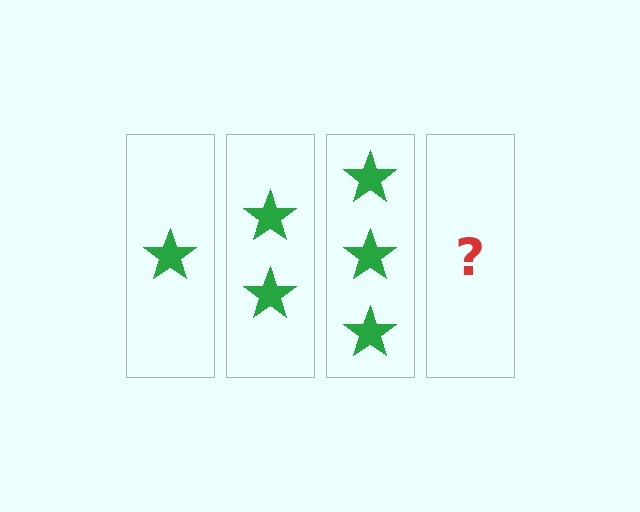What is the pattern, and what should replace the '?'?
The pattern is that each step adds one more star. The '?' should be 4 stars.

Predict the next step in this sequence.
The next step is 4 stars.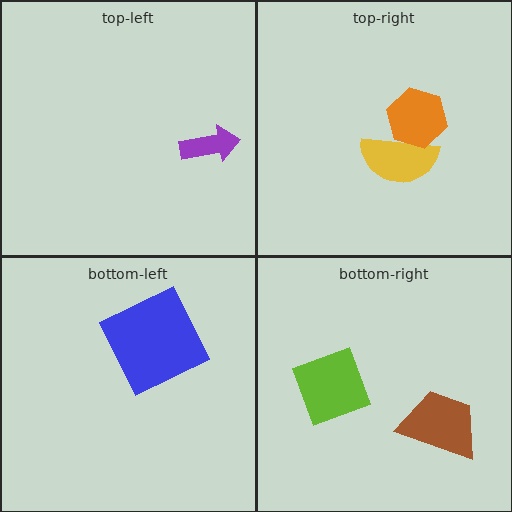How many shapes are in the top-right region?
2.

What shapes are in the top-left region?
The purple arrow.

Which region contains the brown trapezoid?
The bottom-right region.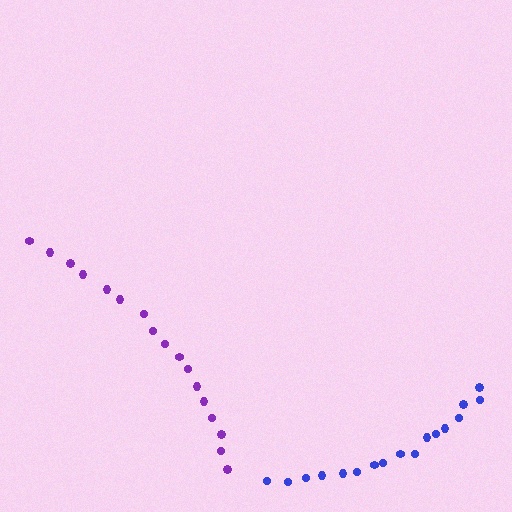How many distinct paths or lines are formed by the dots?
There are 2 distinct paths.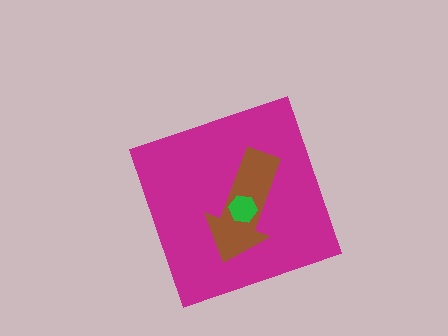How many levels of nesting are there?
3.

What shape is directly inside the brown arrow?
The green hexagon.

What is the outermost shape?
The magenta diamond.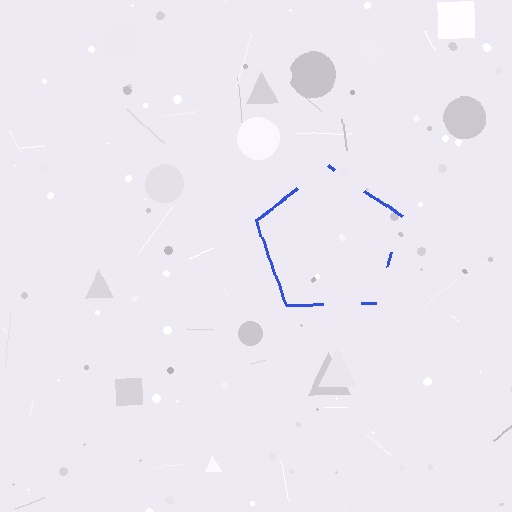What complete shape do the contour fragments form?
The contour fragments form a pentagon.